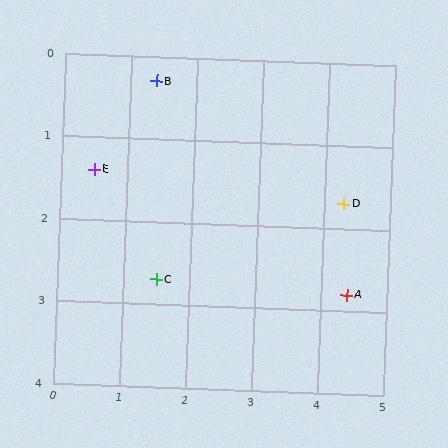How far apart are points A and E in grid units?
Points A and E are about 4.1 grid units apart.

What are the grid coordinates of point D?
Point D is at approximately (4.3, 1.7).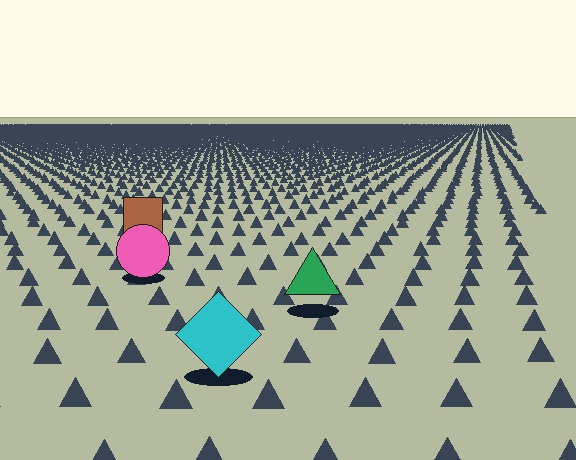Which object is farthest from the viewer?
The brown square is farthest from the viewer. It appears smaller and the ground texture around it is denser.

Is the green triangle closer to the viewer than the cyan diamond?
No. The cyan diamond is closer — you can tell from the texture gradient: the ground texture is coarser near it.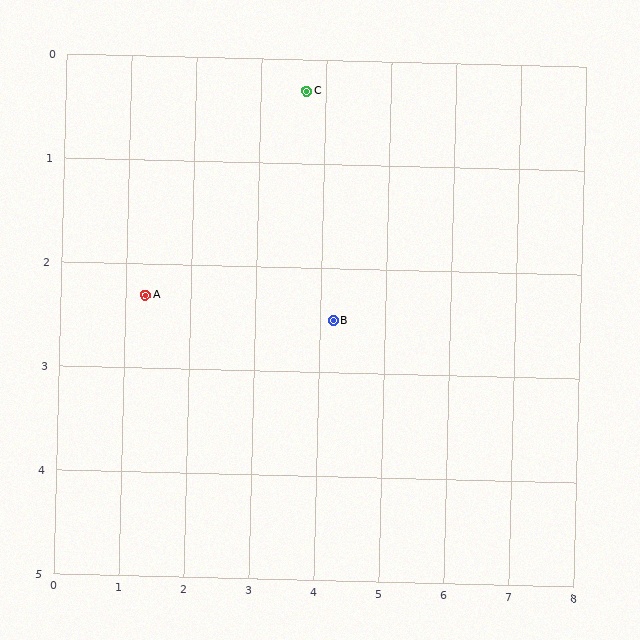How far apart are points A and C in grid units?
Points A and C are about 3.1 grid units apart.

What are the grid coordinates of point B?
Point B is at approximately (4.2, 2.5).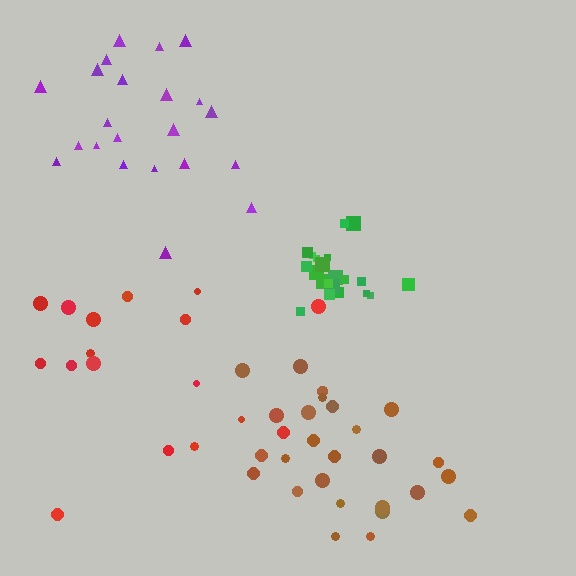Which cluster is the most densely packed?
Green.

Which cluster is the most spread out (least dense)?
Red.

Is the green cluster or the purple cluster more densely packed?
Green.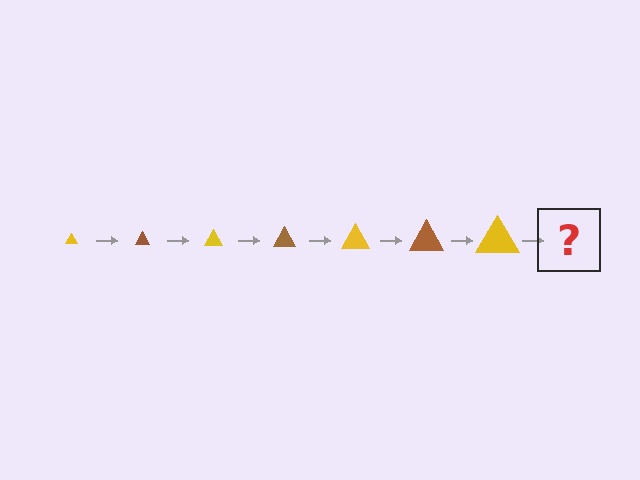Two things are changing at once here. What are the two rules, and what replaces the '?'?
The two rules are that the triangle grows larger each step and the color cycles through yellow and brown. The '?' should be a brown triangle, larger than the previous one.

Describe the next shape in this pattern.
It should be a brown triangle, larger than the previous one.